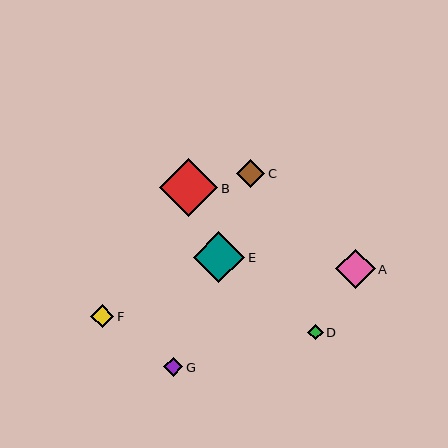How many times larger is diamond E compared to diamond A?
Diamond E is approximately 1.3 times the size of diamond A.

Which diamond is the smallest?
Diamond D is the smallest with a size of approximately 15 pixels.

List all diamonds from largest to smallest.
From largest to smallest: B, E, A, C, F, G, D.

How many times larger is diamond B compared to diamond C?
Diamond B is approximately 2.1 times the size of diamond C.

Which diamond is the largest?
Diamond B is the largest with a size of approximately 58 pixels.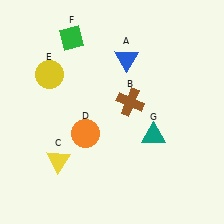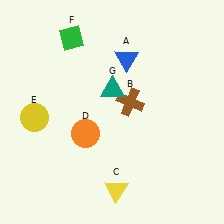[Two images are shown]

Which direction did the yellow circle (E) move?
The yellow circle (E) moved down.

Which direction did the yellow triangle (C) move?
The yellow triangle (C) moved right.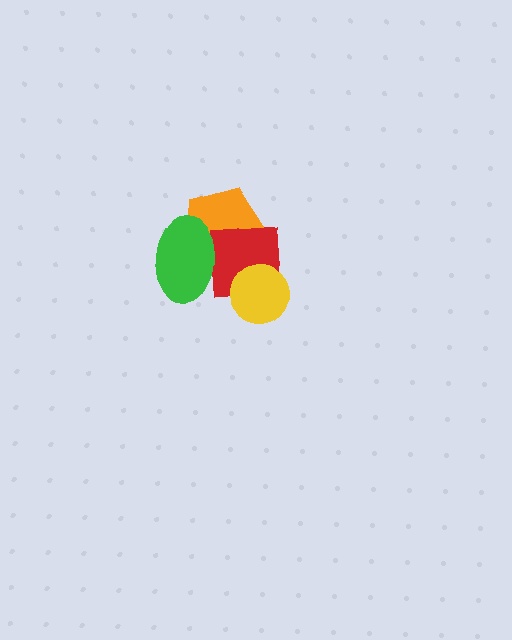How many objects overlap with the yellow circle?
1 object overlaps with the yellow circle.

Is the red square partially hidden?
Yes, it is partially covered by another shape.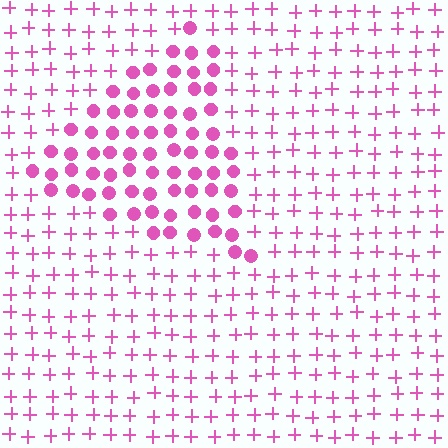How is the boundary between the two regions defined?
The boundary is defined by a change in element shape: circles inside vs. plus signs outside. All elements share the same color and spacing.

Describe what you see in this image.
The image is filled with small pink elements arranged in a uniform grid. A triangle-shaped region contains circles, while the surrounding area contains plus signs. The boundary is defined purely by the change in element shape.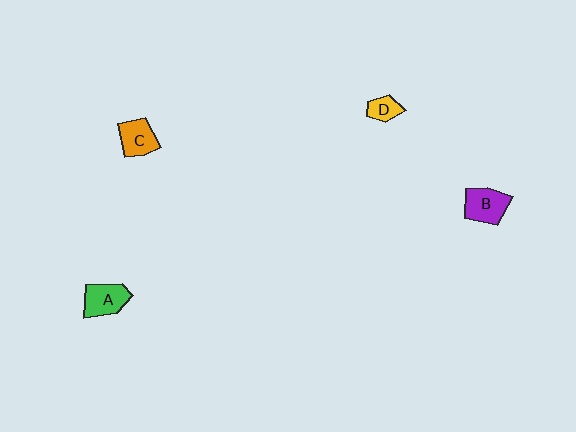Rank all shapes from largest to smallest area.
From largest to smallest: B (purple), A (green), C (orange), D (yellow).